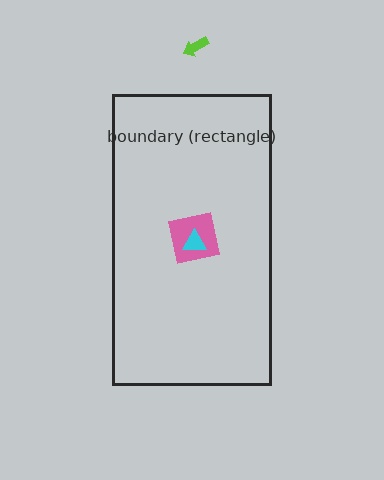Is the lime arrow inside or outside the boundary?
Outside.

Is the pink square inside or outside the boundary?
Inside.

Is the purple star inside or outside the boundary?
Inside.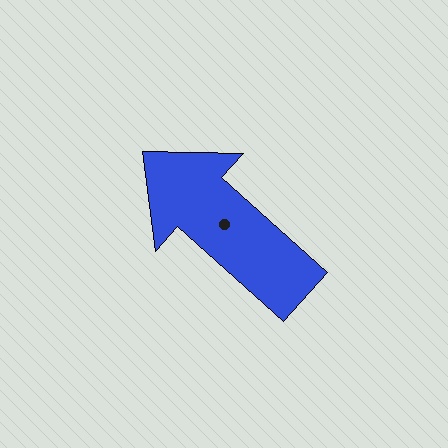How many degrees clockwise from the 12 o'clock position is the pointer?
Approximately 312 degrees.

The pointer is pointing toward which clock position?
Roughly 10 o'clock.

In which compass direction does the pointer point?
Northwest.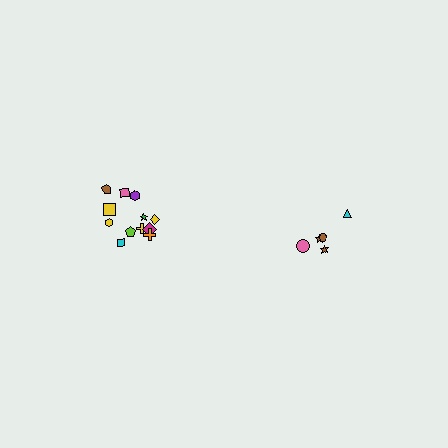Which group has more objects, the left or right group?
The left group.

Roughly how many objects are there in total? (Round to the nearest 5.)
Roughly 15 objects in total.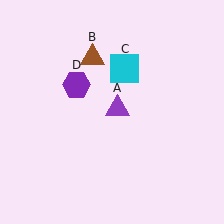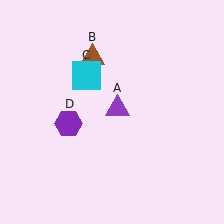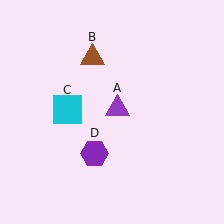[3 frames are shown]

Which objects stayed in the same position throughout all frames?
Purple triangle (object A) and brown triangle (object B) remained stationary.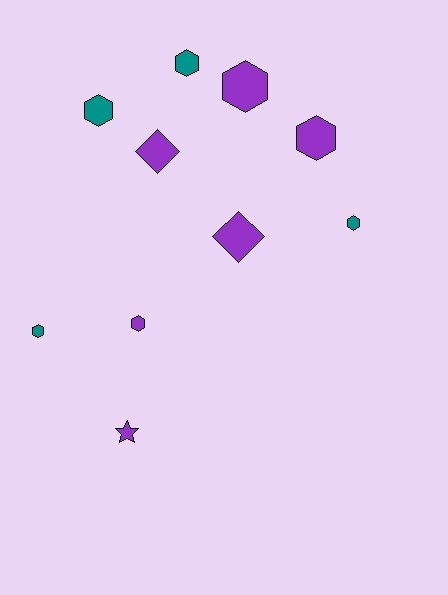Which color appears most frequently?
Purple, with 6 objects.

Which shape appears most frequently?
Hexagon, with 7 objects.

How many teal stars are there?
There are no teal stars.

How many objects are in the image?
There are 10 objects.